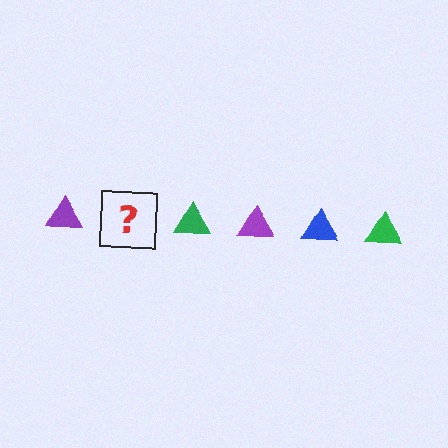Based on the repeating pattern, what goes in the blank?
The blank should be a blue triangle.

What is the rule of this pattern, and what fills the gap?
The rule is that the pattern cycles through purple, blue, green triangles. The gap should be filled with a blue triangle.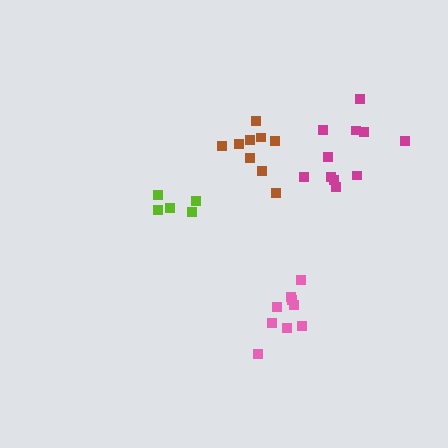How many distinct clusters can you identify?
There are 4 distinct clusters.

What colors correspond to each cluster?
The clusters are colored: pink, lime, brown, magenta.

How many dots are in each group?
Group 1: 9 dots, Group 2: 5 dots, Group 3: 9 dots, Group 4: 11 dots (34 total).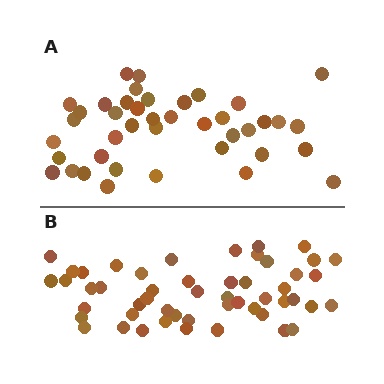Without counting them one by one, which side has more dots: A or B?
Region B (the bottom region) has more dots.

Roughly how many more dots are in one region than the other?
Region B has roughly 10 or so more dots than region A.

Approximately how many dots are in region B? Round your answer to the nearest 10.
About 50 dots. (The exact count is 51, which rounds to 50.)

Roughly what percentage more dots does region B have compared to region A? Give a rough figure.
About 25% more.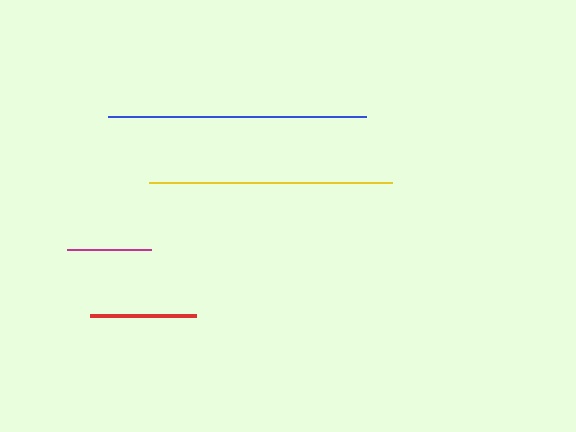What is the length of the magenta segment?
The magenta segment is approximately 85 pixels long.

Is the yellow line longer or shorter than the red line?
The yellow line is longer than the red line.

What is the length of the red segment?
The red segment is approximately 106 pixels long.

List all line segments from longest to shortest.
From longest to shortest: blue, yellow, red, magenta.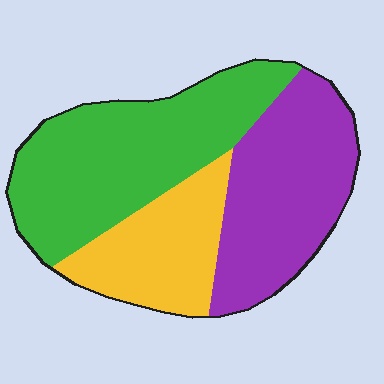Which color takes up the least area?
Yellow, at roughly 25%.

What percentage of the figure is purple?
Purple covers roughly 35% of the figure.